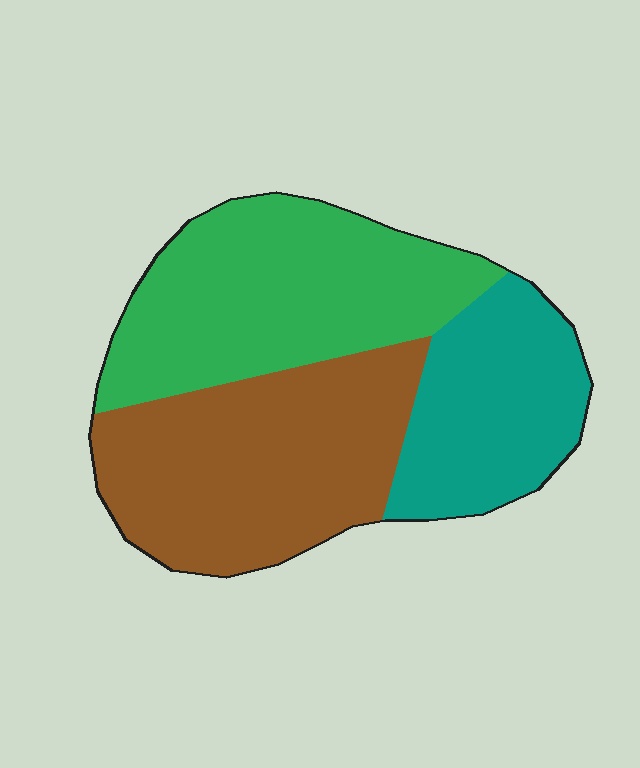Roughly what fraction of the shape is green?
Green takes up about three eighths (3/8) of the shape.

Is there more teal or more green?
Green.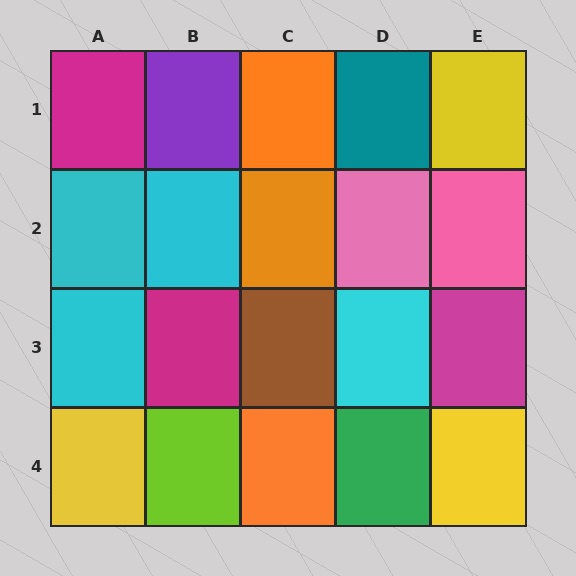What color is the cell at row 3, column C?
Brown.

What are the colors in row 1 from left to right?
Magenta, purple, orange, teal, yellow.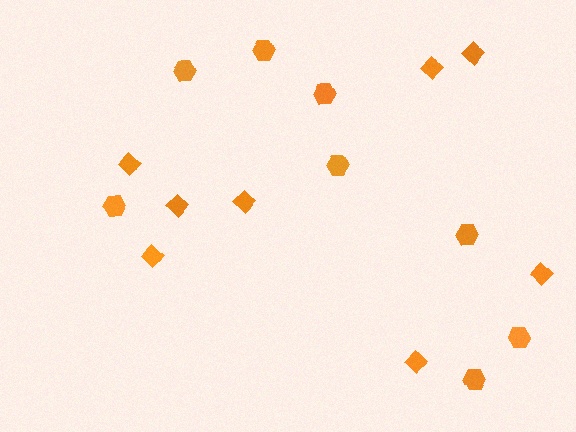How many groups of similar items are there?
There are 2 groups: one group of diamonds (8) and one group of hexagons (8).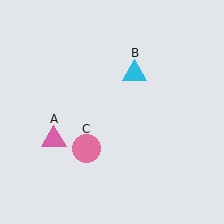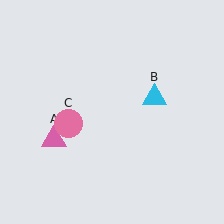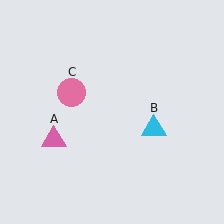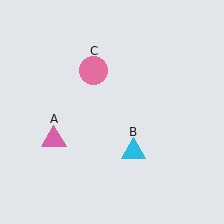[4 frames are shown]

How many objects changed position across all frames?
2 objects changed position: cyan triangle (object B), pink circle (object C).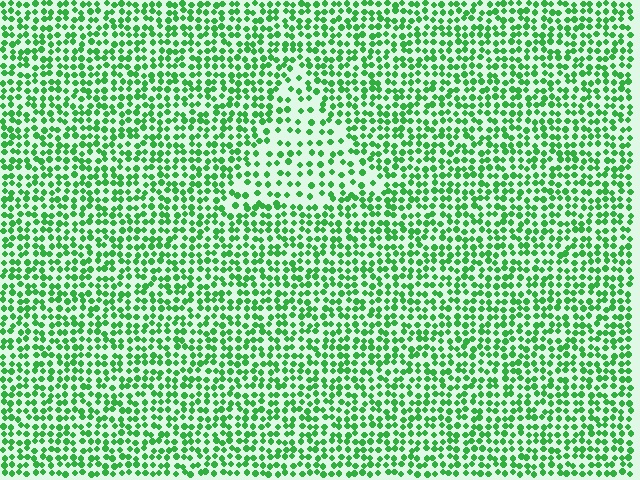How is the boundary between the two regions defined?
The boundary is defined by a change in element density (approximately 1.8x ratio). All elements are the same color, size, and shape.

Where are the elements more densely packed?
The elements are more densely packed outside the triangle boundary.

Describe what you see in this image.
The image contains small green elements arranged at two different densities. A triangle-shaped region is visible where the elements are less densely packed than the surrounding area.